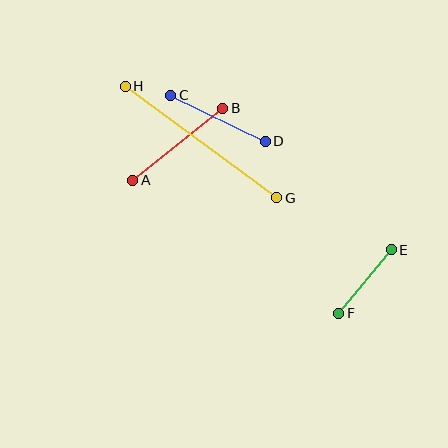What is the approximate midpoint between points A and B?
The midpoint is at approximately (178, 144) pixels.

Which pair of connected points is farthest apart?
Points G and H are farthest apart.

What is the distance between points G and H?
The distance is approximately 188 pixels.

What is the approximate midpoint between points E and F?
The midpoint is at approximately (365, 281) pixels.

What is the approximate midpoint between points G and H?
The midpoint is at approximately (201, 142) pixels.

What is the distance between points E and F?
The distance is approximately 82 pixels.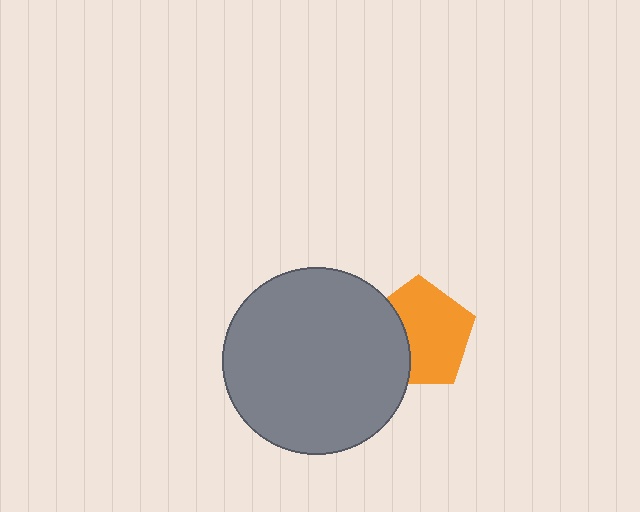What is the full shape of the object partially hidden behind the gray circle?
The partially hidden object is an orange pentagon.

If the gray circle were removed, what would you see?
You would see the complete orange pentagon.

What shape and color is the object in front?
The object in front is a gray circle.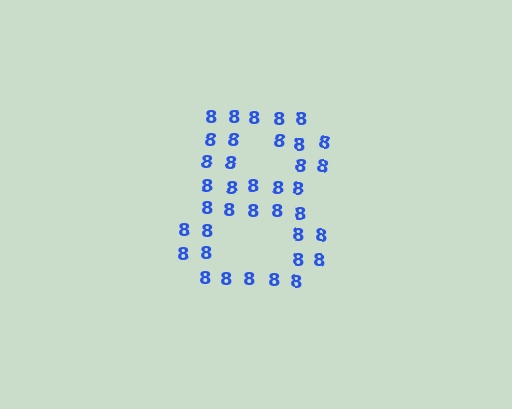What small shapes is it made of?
It is made of small digit 8's.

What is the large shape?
The large shape is the digit 8.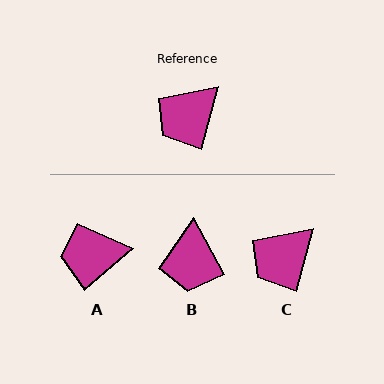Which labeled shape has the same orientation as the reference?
C.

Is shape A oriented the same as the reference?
No, it is off by about 35 degrees.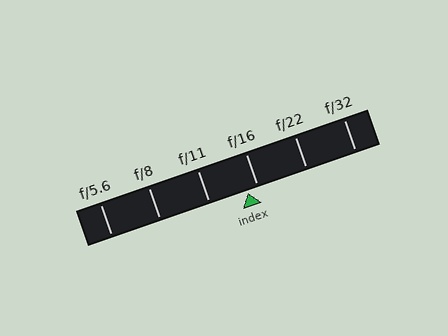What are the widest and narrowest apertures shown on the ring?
The widest aperture shown is f/5.6 and the narrowest is f/32.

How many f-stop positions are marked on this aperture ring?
There are 6 f-stop positions marked.